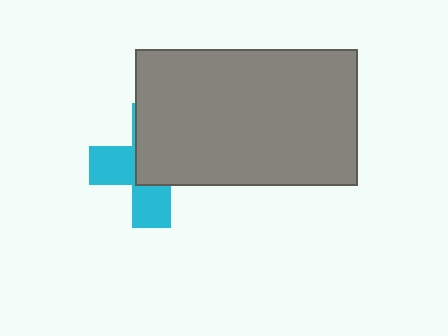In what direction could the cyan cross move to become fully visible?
The cyan cross could move toward the lower-left. That would shift it out from behind the gray rectangle entirely.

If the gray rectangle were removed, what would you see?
You would see the complete cyan cross.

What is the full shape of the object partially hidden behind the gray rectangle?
The partially hidden object is a cyan cross.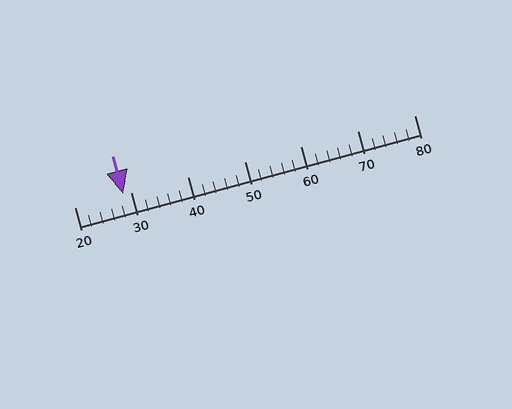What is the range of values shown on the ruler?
The ruler shows values from 20 to 80.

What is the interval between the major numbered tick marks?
The major tick marks are spaced 10 units apart.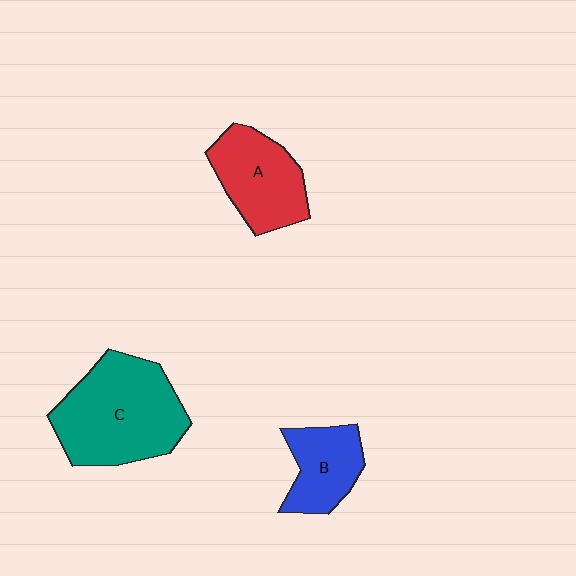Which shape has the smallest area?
Shape B (blue).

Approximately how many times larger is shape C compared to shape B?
Approximately 2.0 times.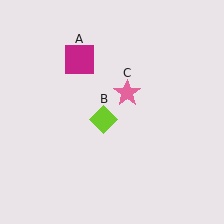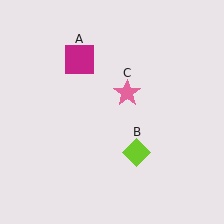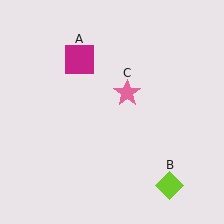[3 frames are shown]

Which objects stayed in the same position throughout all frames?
Magenta square (object A) and pink star (object C) remained stationary.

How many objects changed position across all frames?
1 object changed position: lime diamond (object B).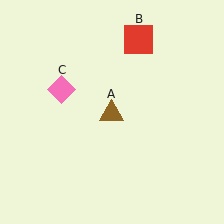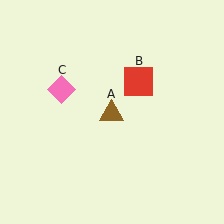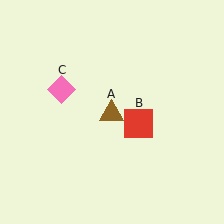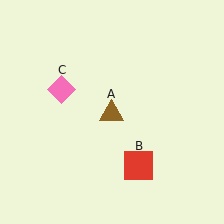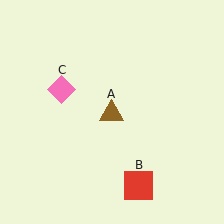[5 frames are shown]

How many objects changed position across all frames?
1 object changed position: red square (object B).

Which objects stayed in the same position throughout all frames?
Brown triangle (object A) and pink diamond (object C) remained stationary.